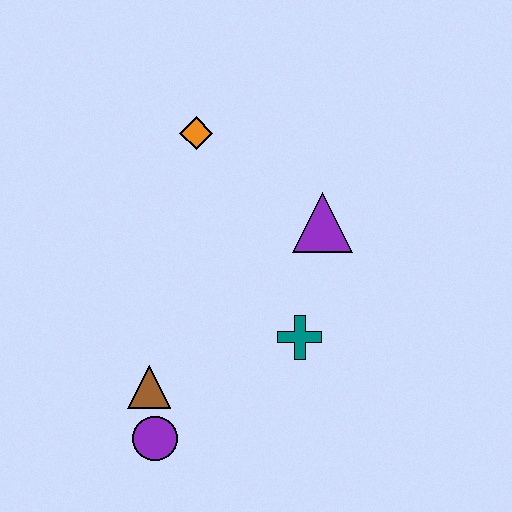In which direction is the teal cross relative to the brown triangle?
The teal cross is to the right of the brown triangle.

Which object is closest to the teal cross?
The purple triangle is closest to the teal cross.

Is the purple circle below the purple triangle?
Yes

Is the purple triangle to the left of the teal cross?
No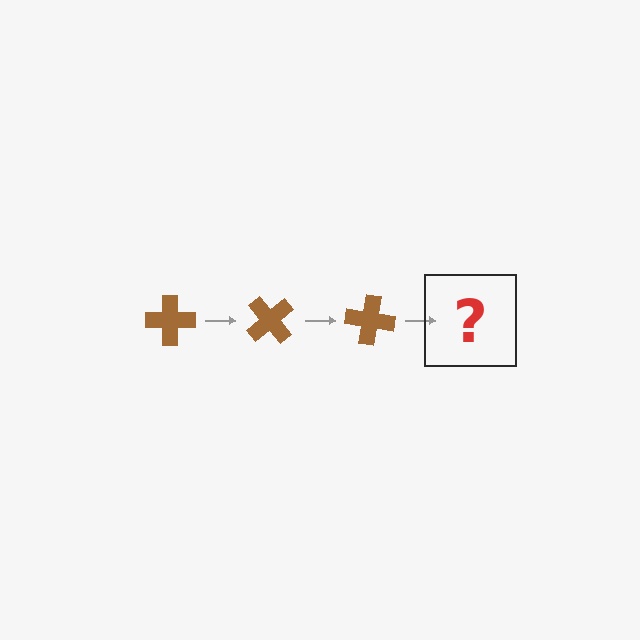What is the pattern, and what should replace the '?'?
The pattern is that the cross rotates 50 degrees each step. The '?' should be a brown cross rotated 150 degrees.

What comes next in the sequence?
The next element should be a brown cross rotated 150 degrees.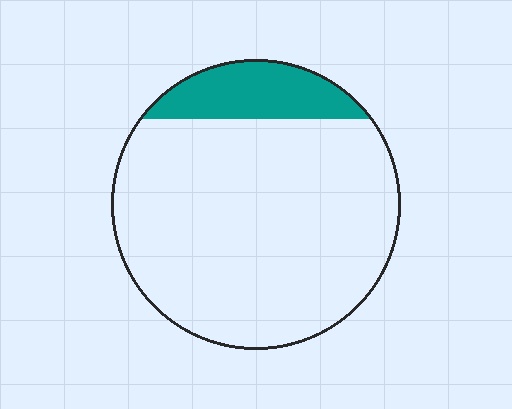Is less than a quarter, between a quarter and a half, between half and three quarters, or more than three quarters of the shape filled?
Less than a quarter.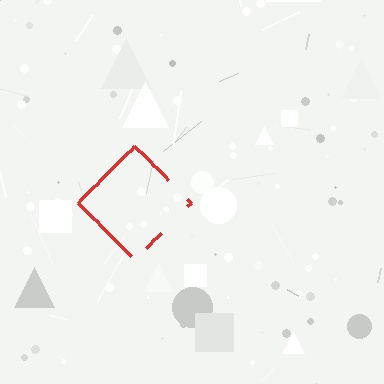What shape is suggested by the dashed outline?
The dashed outline suggests a diamond.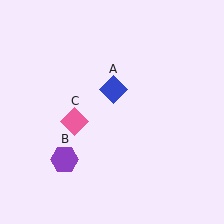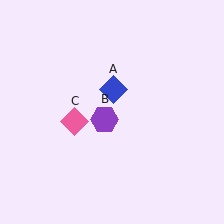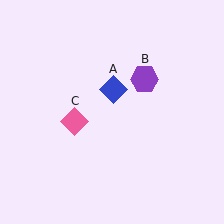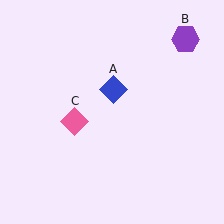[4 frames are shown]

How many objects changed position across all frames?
1 object changed position: purple hexagon (object B).